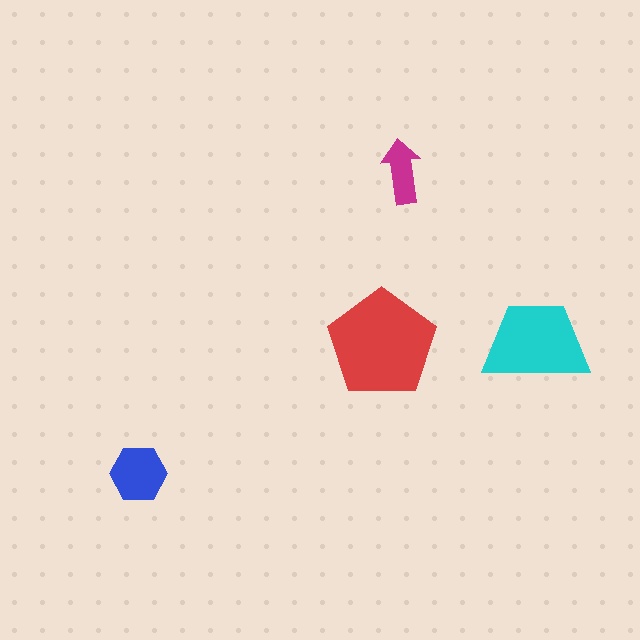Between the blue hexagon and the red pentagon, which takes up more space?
The red pentagon.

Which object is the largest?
The red pentagon.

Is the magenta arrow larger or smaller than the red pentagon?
Smaller.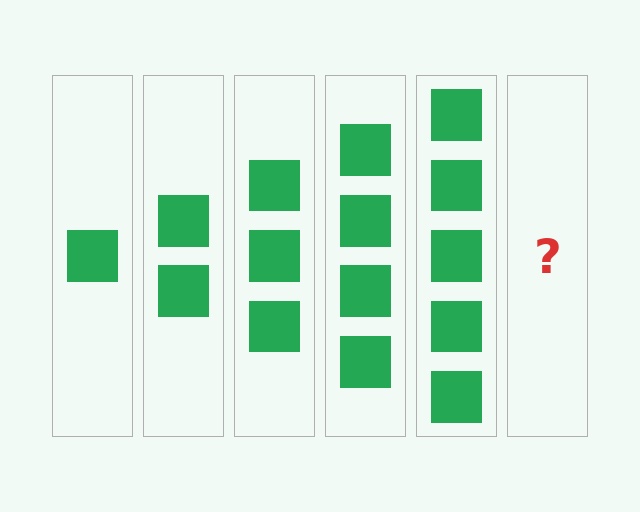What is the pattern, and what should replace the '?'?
The pattern is that each step adds one more square. The '?' should be 6 squares.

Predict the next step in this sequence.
The next step is 6 squares.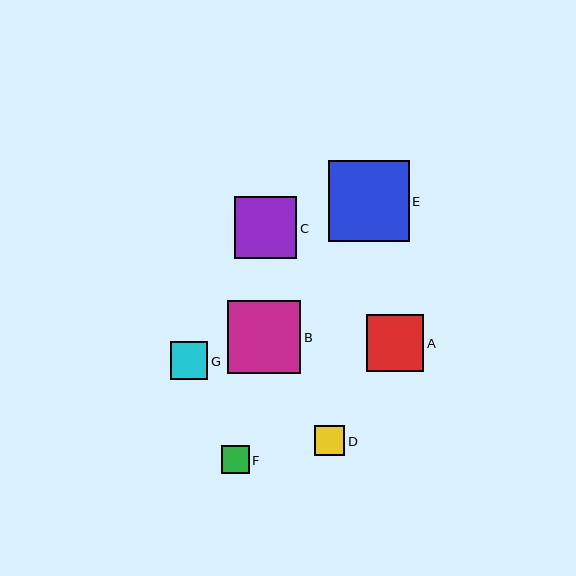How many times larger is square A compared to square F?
Square A is approximately 2.0 times the size of square F.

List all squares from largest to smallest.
From largest to smallest: E, B, C, A, G, D, F.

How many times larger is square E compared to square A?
Square E is approximately 1.4 times the size of square A.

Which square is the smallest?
Square F is the smallest with a size of approximately 28 pixels.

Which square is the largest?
Square E is the largest with a size of approximately 80 pixels.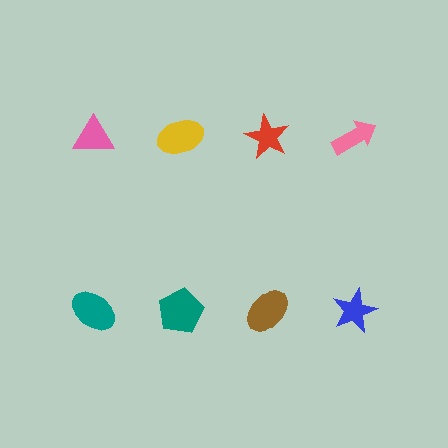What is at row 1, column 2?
A yellow ellipse.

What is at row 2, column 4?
A blue star.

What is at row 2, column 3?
A brown ellipse.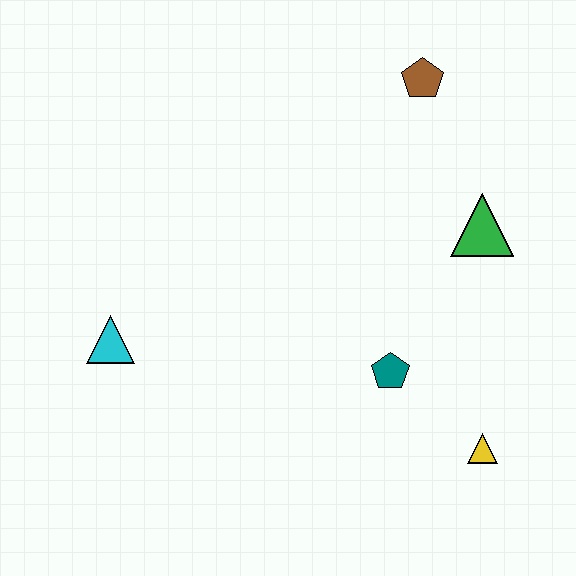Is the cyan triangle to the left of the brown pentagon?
Yes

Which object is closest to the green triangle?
The brown pentagon is closest to the green triangle.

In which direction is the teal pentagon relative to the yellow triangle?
The teal pentagon is to the left of the yellow triangle.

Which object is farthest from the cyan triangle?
The brown pentagon is farthest from the cyan triangle.